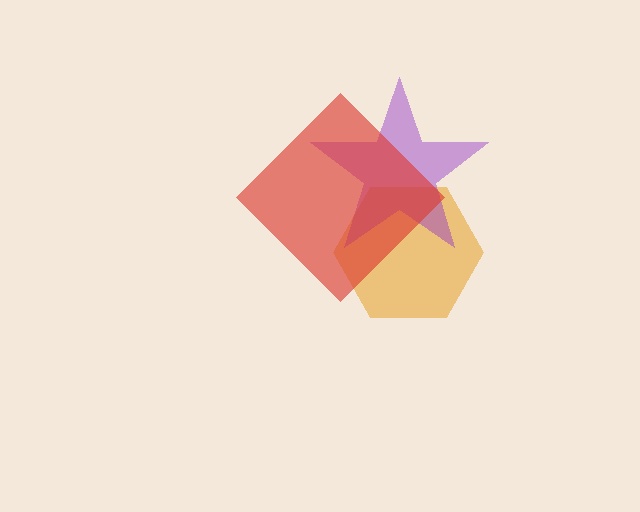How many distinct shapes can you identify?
There are 3 distinct shapes: an orange hexagon, a purple star, a red diamond.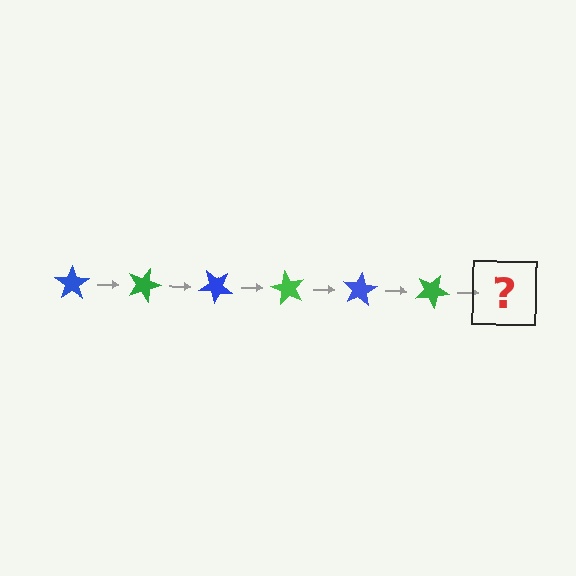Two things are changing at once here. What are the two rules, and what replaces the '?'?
The two rules are that it rotates 20 degrees each step and the color cycles through blue and green. The '?' should be a blue star, rotated 120 degrees from the start.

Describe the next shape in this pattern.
It should be a blue star, rotated 120 degrees from the start.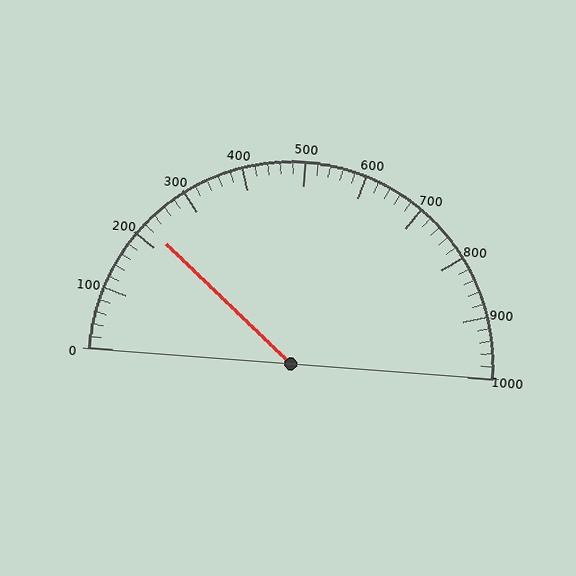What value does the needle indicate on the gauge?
The needle indicates approximately 220.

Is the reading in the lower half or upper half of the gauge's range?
The reading is in the lower half of the range (0 to 1000).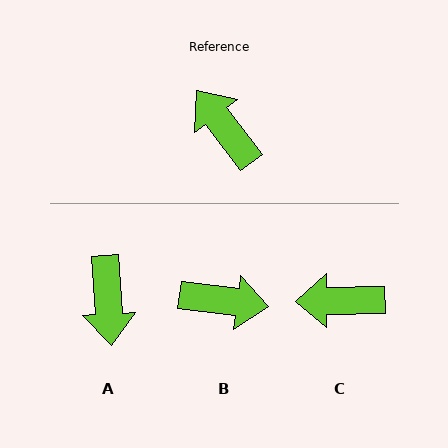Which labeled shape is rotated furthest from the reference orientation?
A, about 147 degrees away.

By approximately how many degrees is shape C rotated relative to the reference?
Approximately 53 degrees counter-clockwise.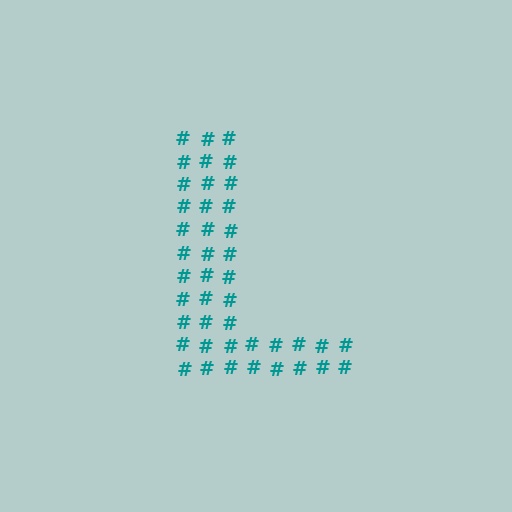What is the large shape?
The large shape is the letter L.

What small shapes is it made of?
It is made of small hash symbols.